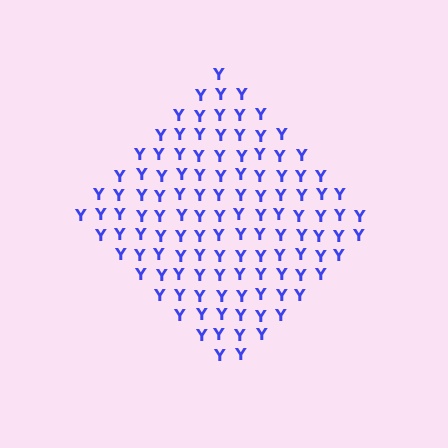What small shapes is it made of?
It is made of small letter Y's.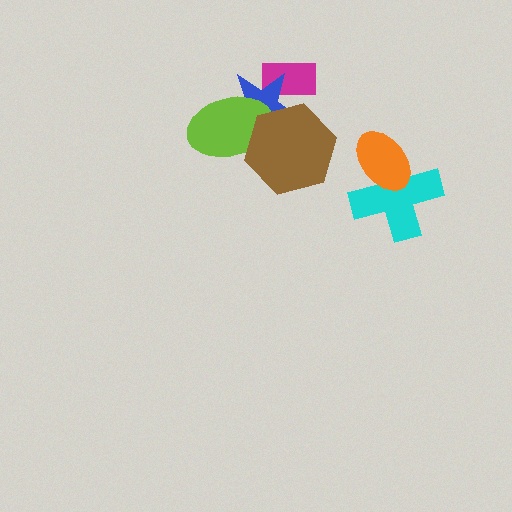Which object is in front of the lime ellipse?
The brown hexagon is in front of the lime ellipse.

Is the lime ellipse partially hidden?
Yes, it is partially covered by another shape.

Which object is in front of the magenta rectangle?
The blue star is in front of the magenta rectangle.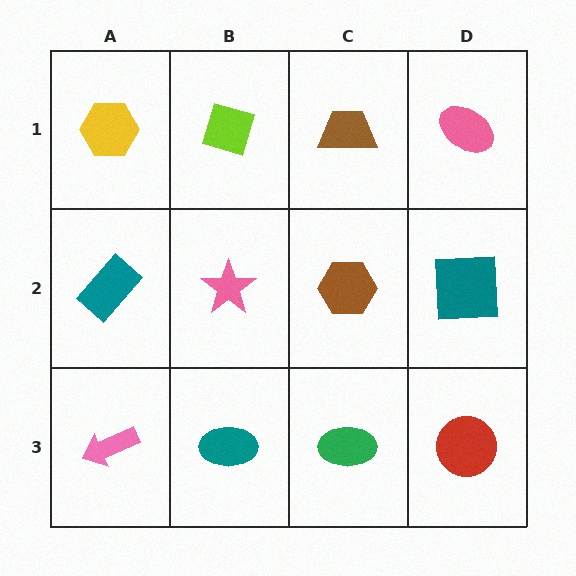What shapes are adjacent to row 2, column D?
A pink ellipse (row 1, column D), a red circle (row 3, column D), a brown hexagon (row 2, column C).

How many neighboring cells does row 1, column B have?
3.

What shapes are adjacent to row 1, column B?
A pink star (row 2, column B), a yellow hexagon (row 1, column A), a brown trapezoid (row 1, column C).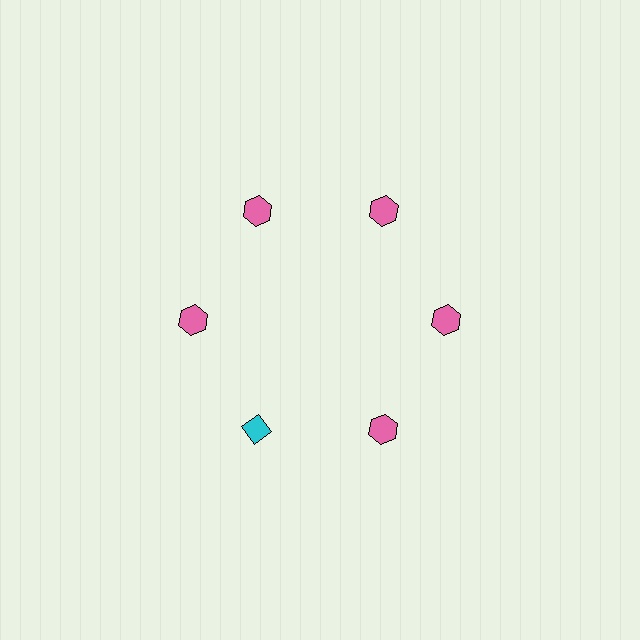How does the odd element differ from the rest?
It differs in both color (cyan instead of pink) and shape (diamond instead of hexagon).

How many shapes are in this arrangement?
There are 6 shapes arranged in a ring pattern.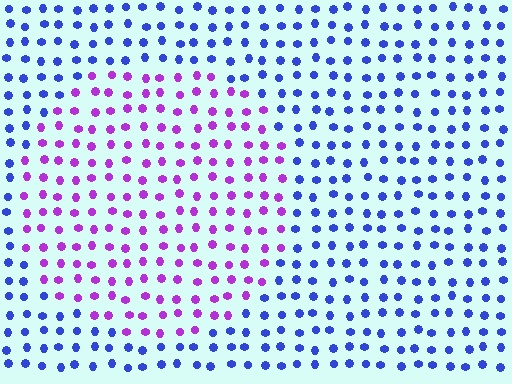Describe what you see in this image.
The image is filled with small blue elements in a uniform arrangement. A circle-shaped region is visible where the elements are tinted to a slightly different hue, forming a subtle color boundary.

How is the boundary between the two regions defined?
The boundary is defined purely by a slight shift in hue (about 56 degrees). Spacing, size, and orientation are identical on both sides.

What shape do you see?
I see a circle.